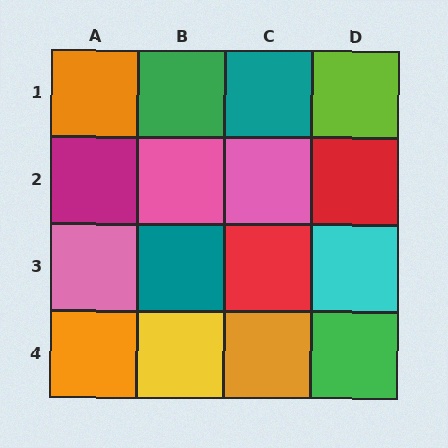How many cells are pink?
3 cells are pink.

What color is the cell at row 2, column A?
Magenta.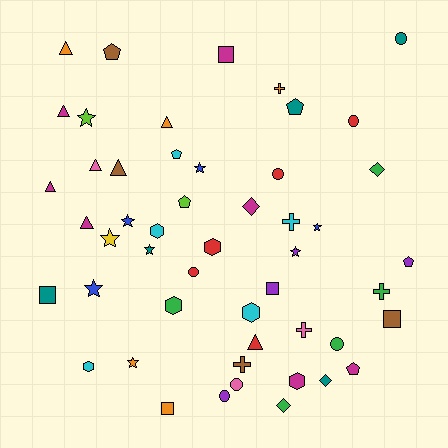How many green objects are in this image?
There are 5 green objects.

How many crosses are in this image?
There are 5 crosses.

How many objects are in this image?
There are 50 objects.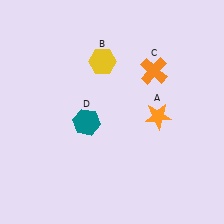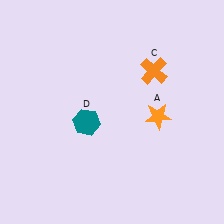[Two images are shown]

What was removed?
The yellow hexagon (B) was removed in Image 2.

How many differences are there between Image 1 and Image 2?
There is 1 difference between the two images.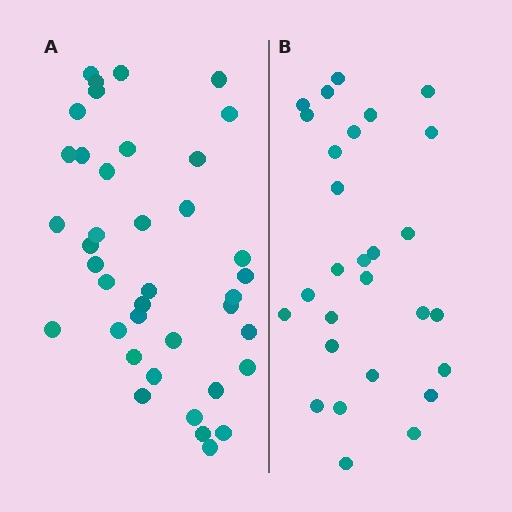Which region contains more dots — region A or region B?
Region A (the left region) has more dots.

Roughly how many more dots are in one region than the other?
Region A has roughly 12 or so more dots than region B.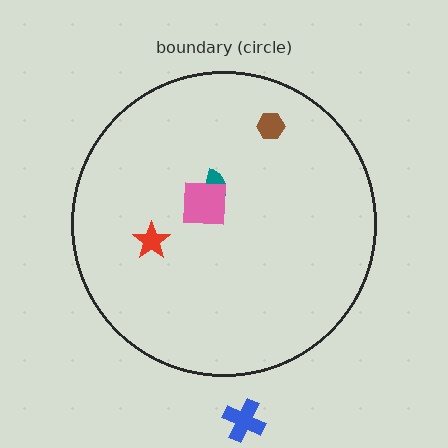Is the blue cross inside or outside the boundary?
Outside.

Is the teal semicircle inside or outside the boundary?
Inside.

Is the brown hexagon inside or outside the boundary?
Inside.